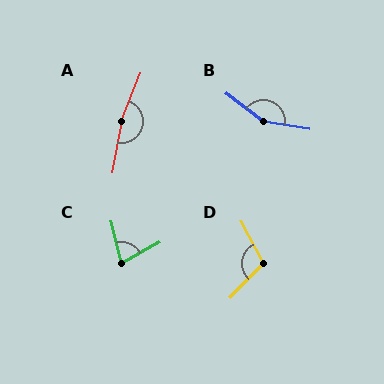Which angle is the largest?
A, at approximately 169 degrees.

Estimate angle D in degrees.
Approximately 108 degrees.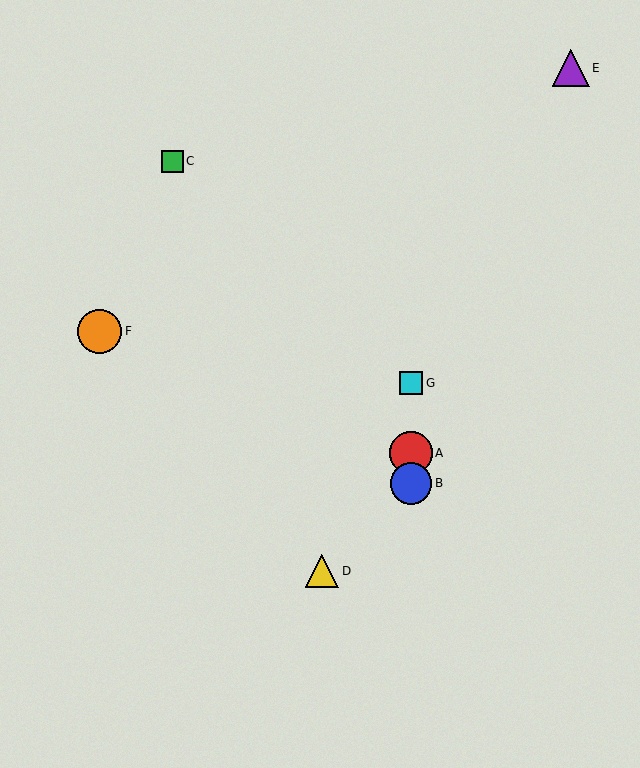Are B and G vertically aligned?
Yes, both are at x≈411.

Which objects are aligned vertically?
Objects A, B, G are aligned vertically.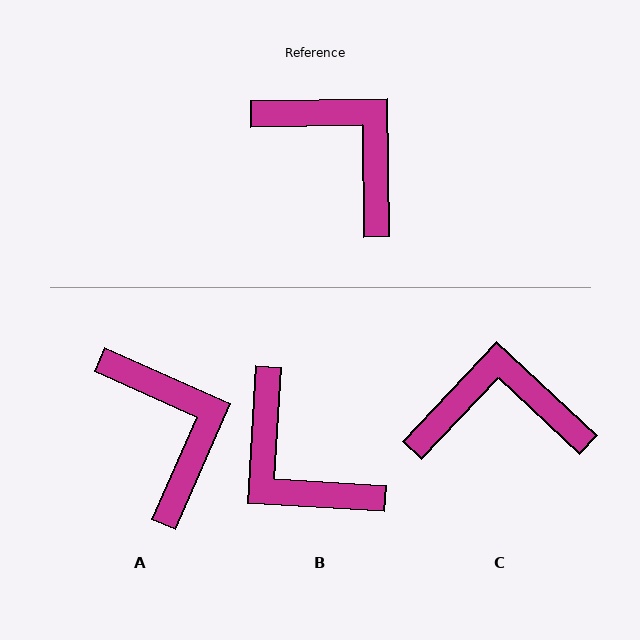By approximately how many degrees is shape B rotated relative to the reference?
Approximately 176 degrees counter-clockwise.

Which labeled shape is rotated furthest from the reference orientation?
B, about 176 degrees away.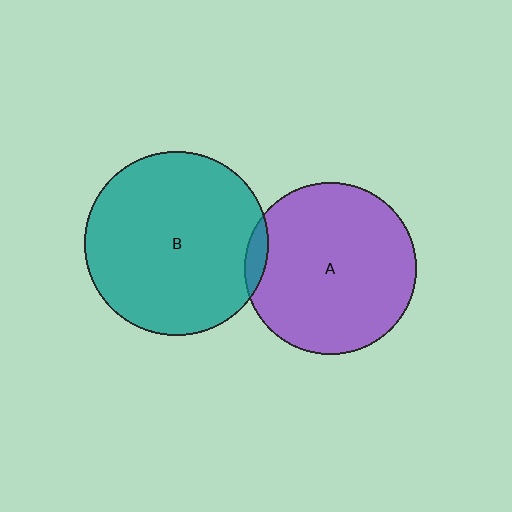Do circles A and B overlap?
Yes.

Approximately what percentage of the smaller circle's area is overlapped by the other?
Approximately 5%.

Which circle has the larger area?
Circle B (teal).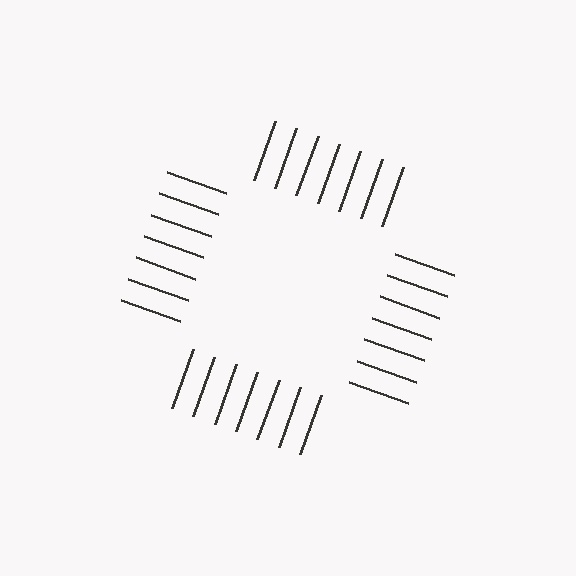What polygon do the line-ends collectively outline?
An illusory square — the line segments terminate on its edges but no continuous stroke is drawn.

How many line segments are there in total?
28 — 7 along each of the 4 edges.